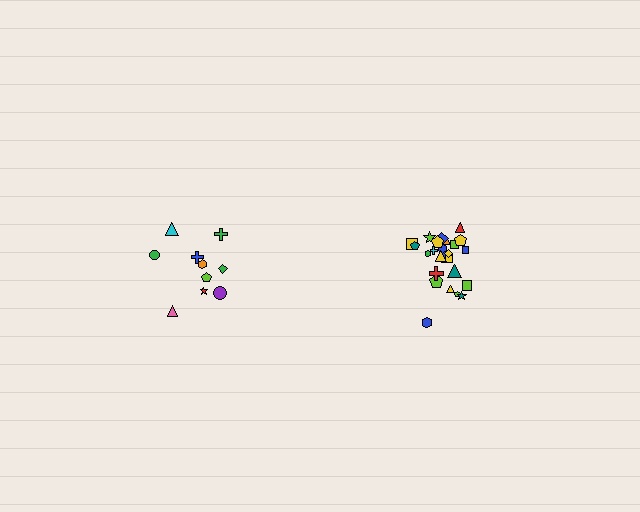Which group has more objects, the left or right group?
The right group.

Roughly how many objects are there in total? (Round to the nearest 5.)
Roughly 35 objects in total.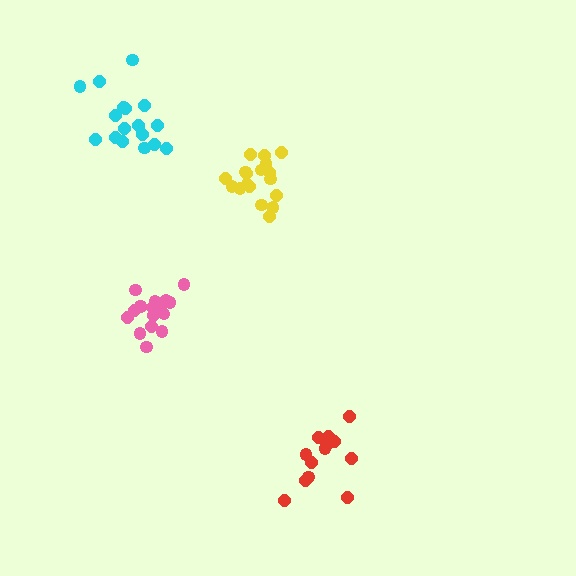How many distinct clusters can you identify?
There are 4 distinct clusters.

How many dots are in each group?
Group 1: 13 dots, Group 2: 18 dots, Group 3: 18 dots, Group 4: 17 dots (66 total).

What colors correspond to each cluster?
The clusters are colored: red, yellow, pink, cyan.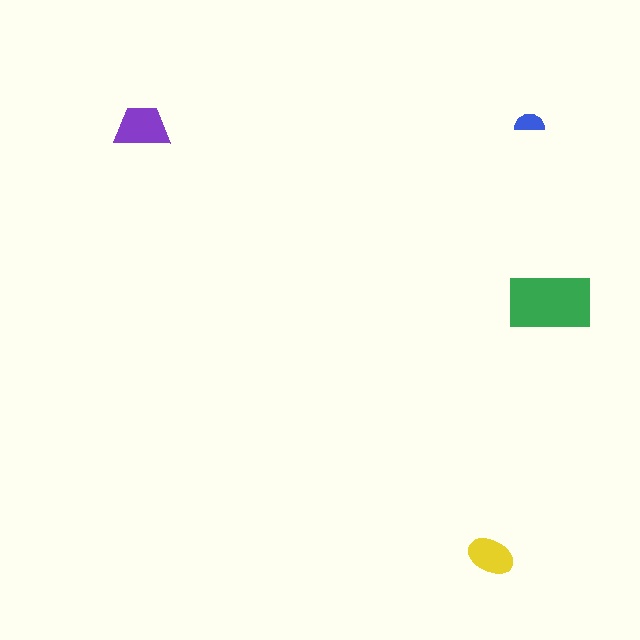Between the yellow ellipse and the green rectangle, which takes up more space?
The green rectangle.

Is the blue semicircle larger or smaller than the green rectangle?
Smaller.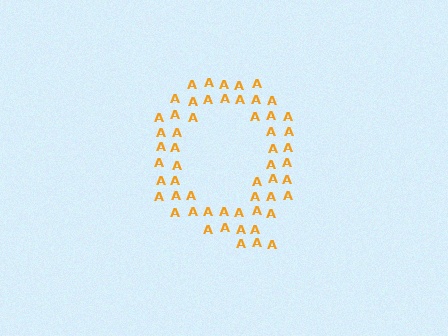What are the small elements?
The small elements are letter A's.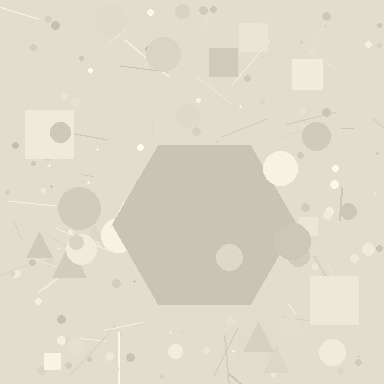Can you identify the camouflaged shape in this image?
The camouflaged shape is a hexagon.